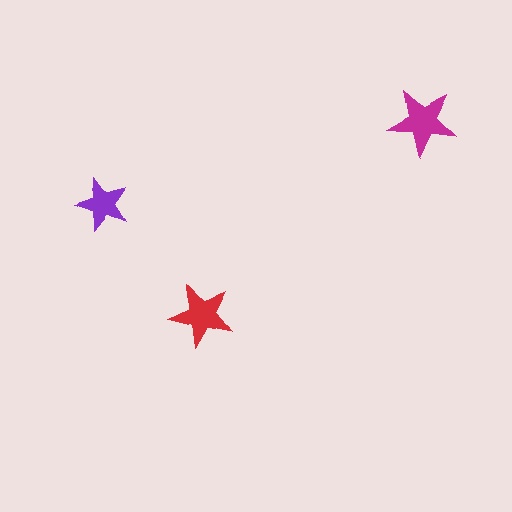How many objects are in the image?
There are 3 objects in the image.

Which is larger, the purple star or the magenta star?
The magenta one.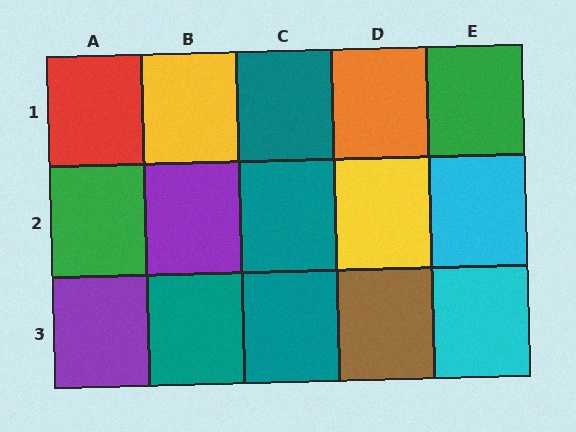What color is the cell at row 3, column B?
Teal.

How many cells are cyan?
2 cells are cyan.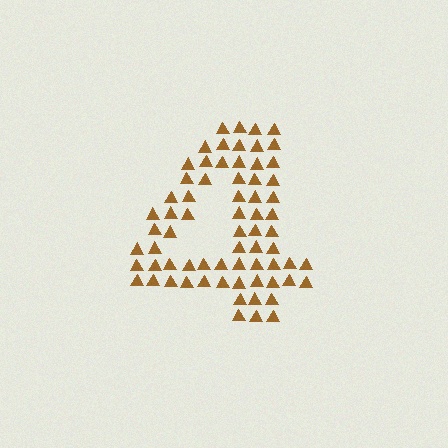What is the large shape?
The large shape is the digit 4.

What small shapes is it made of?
It is made of small triangles.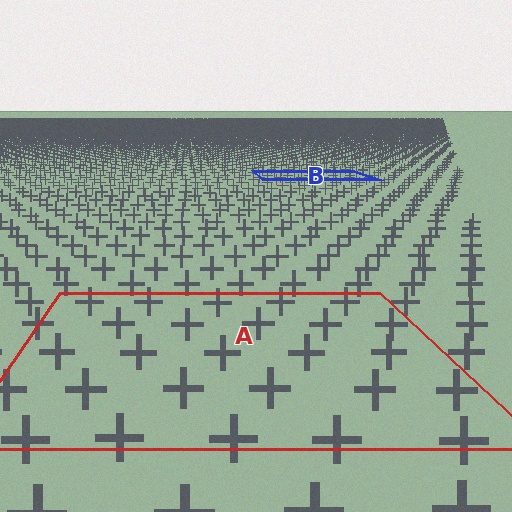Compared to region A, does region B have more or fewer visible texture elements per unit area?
Region B has more texture elements per unit area — they are packed more densely because it is farther away.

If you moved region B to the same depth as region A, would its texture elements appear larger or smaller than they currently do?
They would appear larger. At a closer depth, the same texture elements are projected at a bigger on-screen size.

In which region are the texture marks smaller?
The texture marks are smaller in region B, because it is farther away.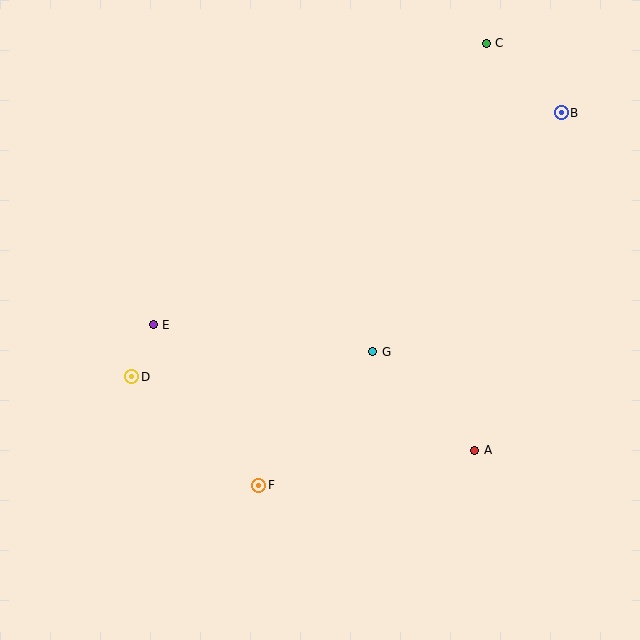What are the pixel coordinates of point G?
Point G is at (373, 352).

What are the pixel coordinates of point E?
Point E is at (153, 325).